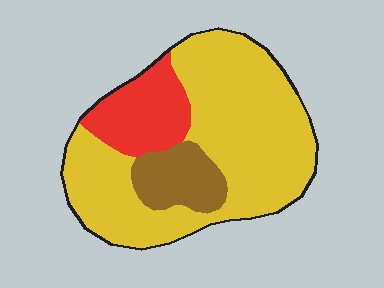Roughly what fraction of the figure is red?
Red takes up about one sixth (1/6) of the figure.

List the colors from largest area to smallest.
From largest to smallest: yellow, red, brown.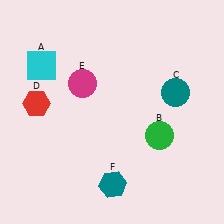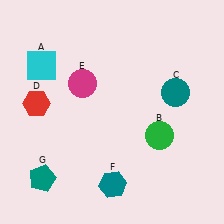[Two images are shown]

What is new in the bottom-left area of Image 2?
A teal pentagon (G) was added in the bottom-left area of Image 2.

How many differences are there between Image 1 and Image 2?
There is 1 difference between the two images.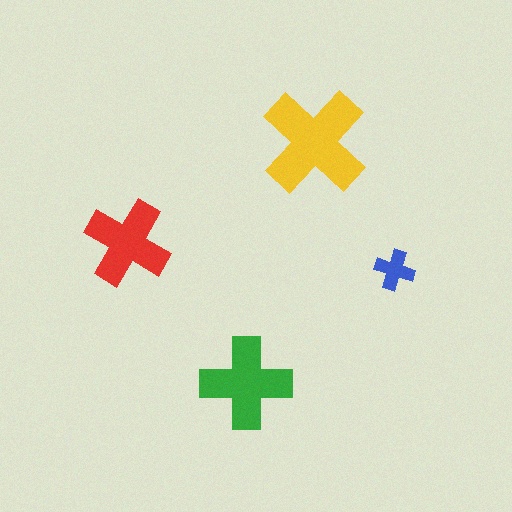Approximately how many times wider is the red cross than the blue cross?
About 2 times wider.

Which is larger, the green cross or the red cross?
The green one.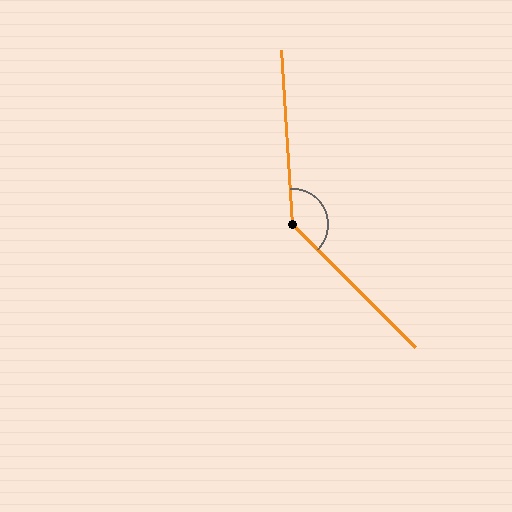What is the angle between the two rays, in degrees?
Approximately 139 degrees.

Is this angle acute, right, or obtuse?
It is obtuse.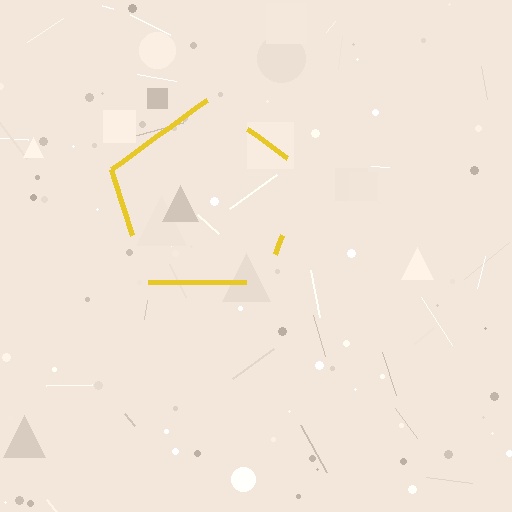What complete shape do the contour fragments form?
The contour fragments form a pentagon.